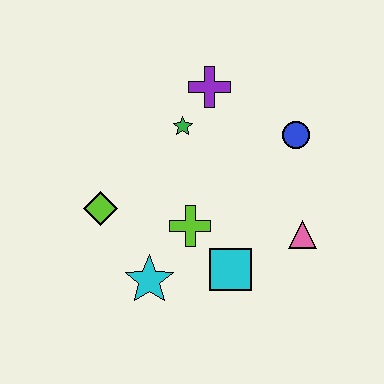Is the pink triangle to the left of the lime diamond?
No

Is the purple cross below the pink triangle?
No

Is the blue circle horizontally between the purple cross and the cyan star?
No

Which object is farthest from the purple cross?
The cyan star is farthest from the purple cross.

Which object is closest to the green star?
The purple cross is closest to the green star.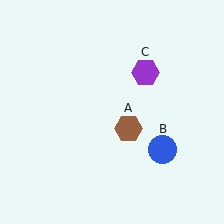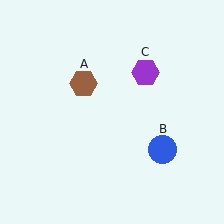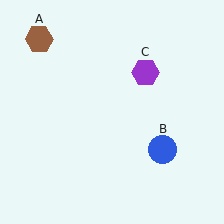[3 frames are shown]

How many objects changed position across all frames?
1 object changed position: brown hexagon (object A).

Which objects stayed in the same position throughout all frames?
Blue circle (object B) and purple hexagon (object C) remained stationary.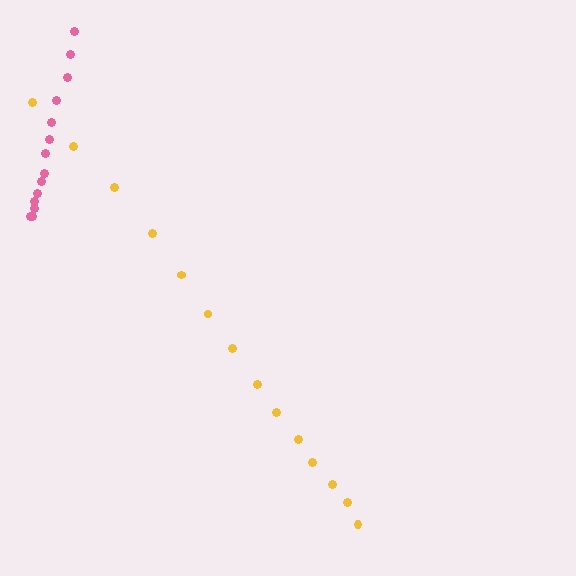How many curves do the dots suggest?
There are 2 distinct paths.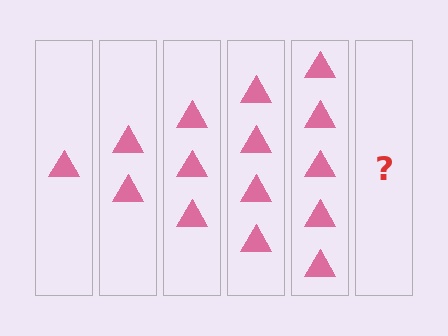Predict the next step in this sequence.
The next step is 6 triangles.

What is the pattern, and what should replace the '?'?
The pattern is that each step adds one more triangle. The '?' should be 6 triangles.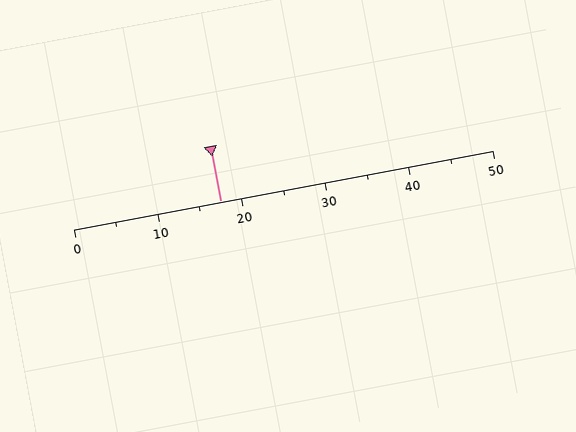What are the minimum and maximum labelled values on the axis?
The axis runs from 0 to 50.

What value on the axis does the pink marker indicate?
The marker indicates approximately 17.5.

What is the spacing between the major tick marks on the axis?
The major ticks are spaced 10 apart.